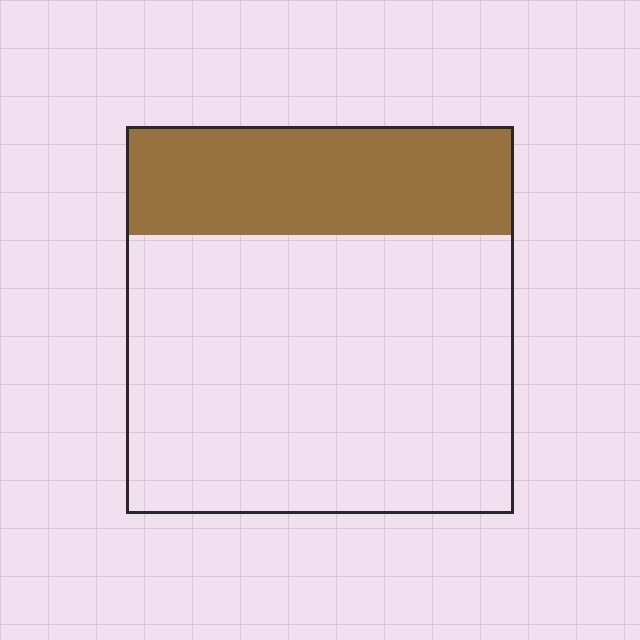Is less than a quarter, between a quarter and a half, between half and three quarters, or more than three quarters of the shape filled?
Between a quarter and a half.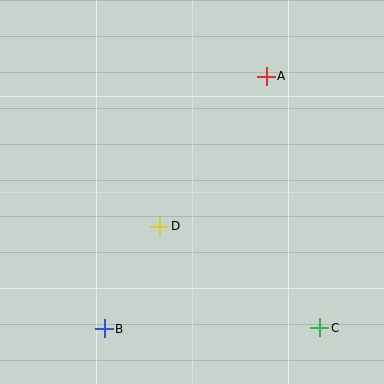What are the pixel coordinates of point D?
Point D is at (160, 226).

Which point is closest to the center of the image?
Point D at (160, 226) is closest to the center.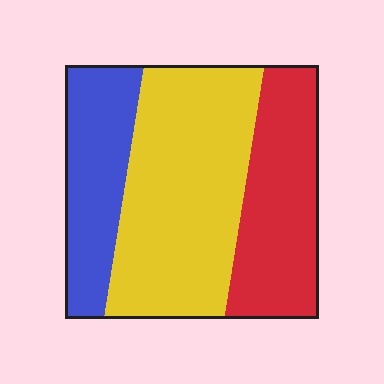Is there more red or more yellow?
Yellow.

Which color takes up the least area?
Blue, at roughly 25%.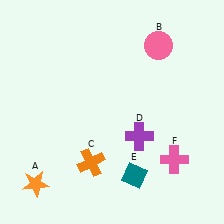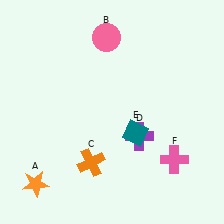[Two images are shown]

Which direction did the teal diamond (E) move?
The teal diamond (E) moved up.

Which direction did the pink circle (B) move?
The pink circle (B) moved left.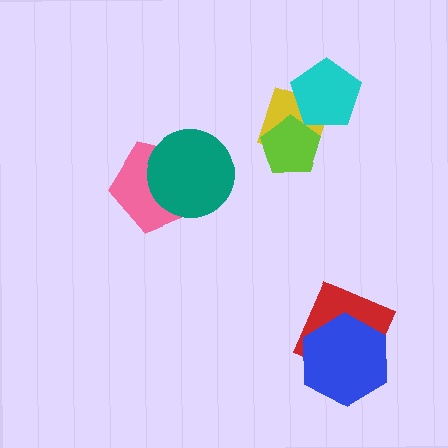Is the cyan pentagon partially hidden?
No, no other shape covers it.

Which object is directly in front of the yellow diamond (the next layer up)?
The cyan pentagon is directly in front of the yellow diamond.